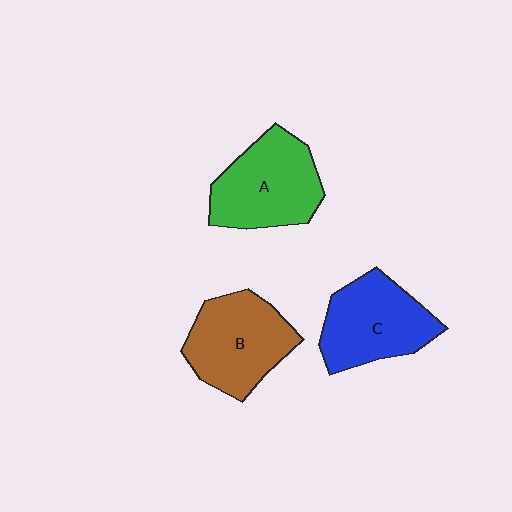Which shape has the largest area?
Shape A (green).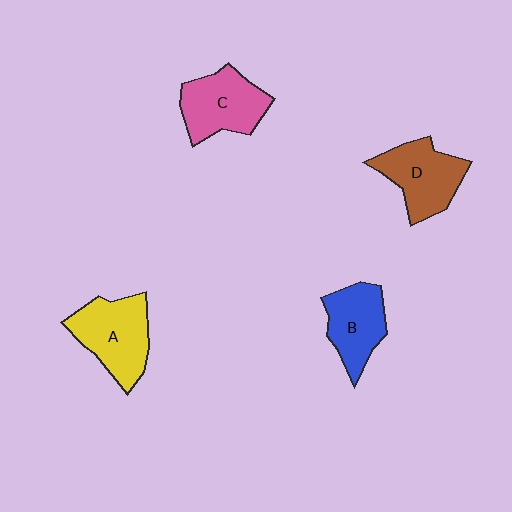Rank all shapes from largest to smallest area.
From largest to smallest: A (yellow), C (pink), D (brown), B (blue).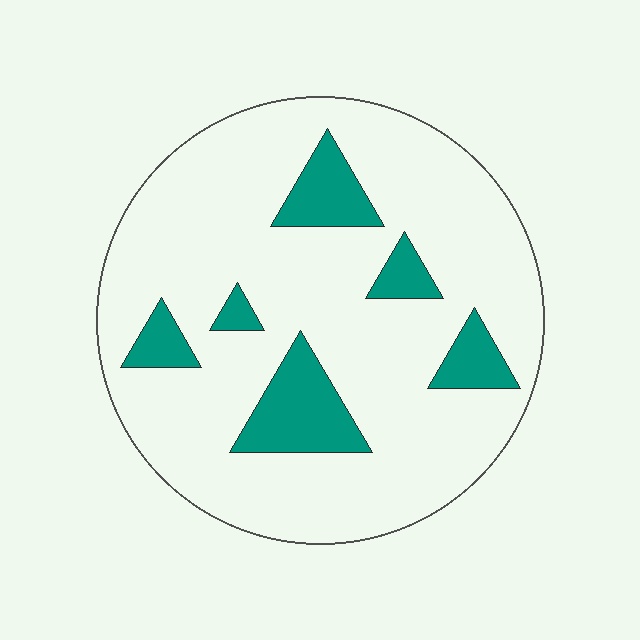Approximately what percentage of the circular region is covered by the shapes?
Approximately 15%.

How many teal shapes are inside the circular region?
6.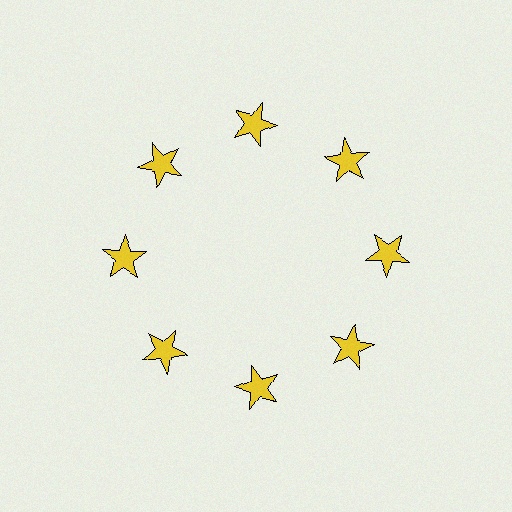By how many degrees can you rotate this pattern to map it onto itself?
The pattern maps onto itself every 45 degrees of rotation.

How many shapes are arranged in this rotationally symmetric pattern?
There are 8 shapes, arranged in 8 groups of 1.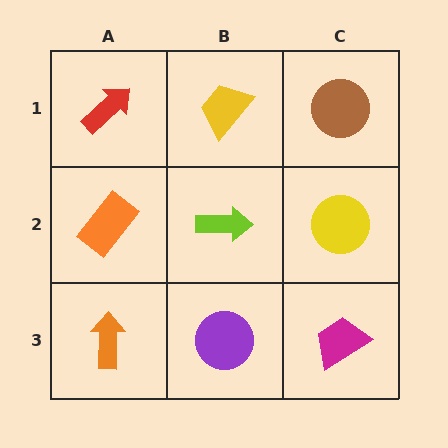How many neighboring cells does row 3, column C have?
2.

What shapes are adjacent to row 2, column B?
A yellow trapezoid (row 1, column B), a purple circle (row 3, column B), an orange rectangle (row 2, column A), a yellow circle (row 2, column C).